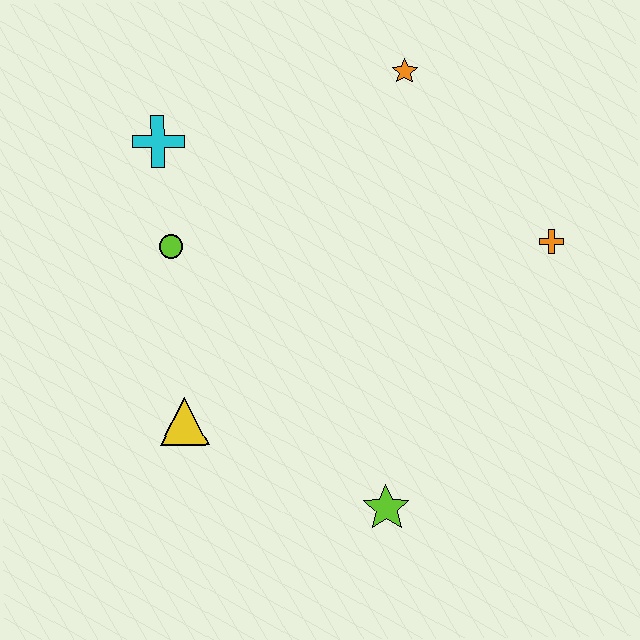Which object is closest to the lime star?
The yellow triangle is closest to the lime star.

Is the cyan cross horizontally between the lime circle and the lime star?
No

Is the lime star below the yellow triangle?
Yes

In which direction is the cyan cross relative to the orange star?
The cyan cross is to the left of the orange star.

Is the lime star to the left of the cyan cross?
No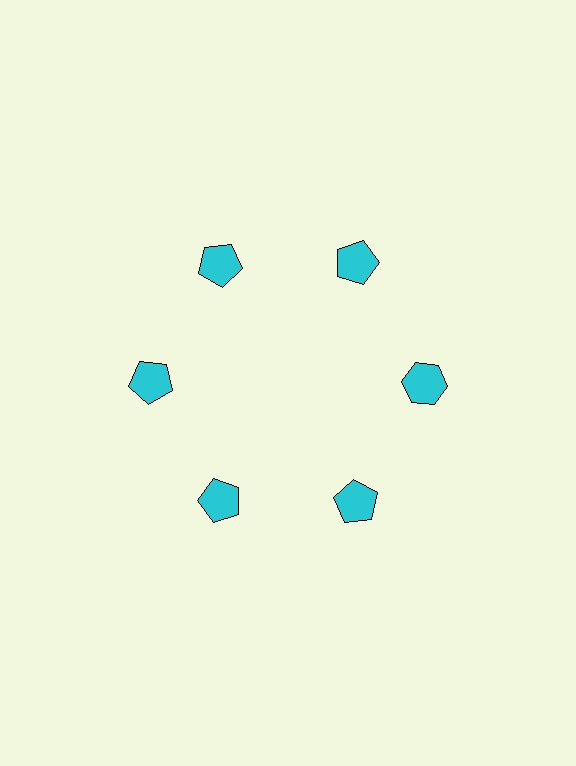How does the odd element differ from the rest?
It has a different shape: hexagon instead of pentagon.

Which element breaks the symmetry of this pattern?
The cyan hexagon at roughly the 3 o'clock position breaks the symmetry. All other shapes are cyan pentagons.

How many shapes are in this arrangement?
There are 6 shapes arranged in a ring pattern.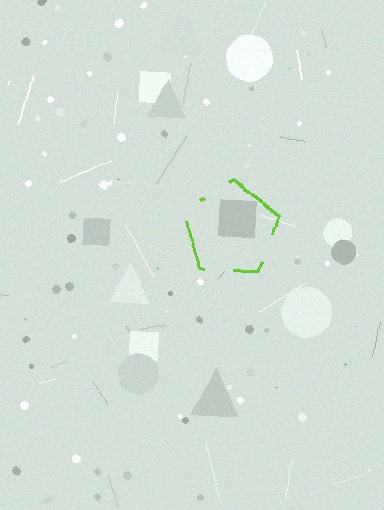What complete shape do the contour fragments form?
The contour fragments form a pentagon.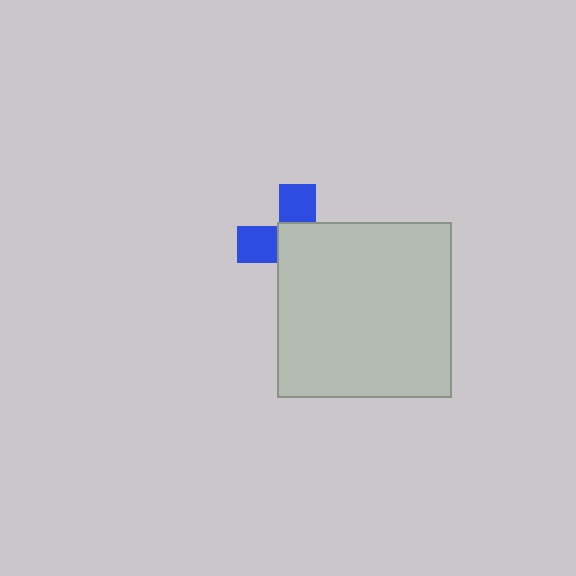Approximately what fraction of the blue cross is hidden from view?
Roughly 62% of the blue cross is hidden behind the light gray square.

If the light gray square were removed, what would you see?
You would see the complete blue cross.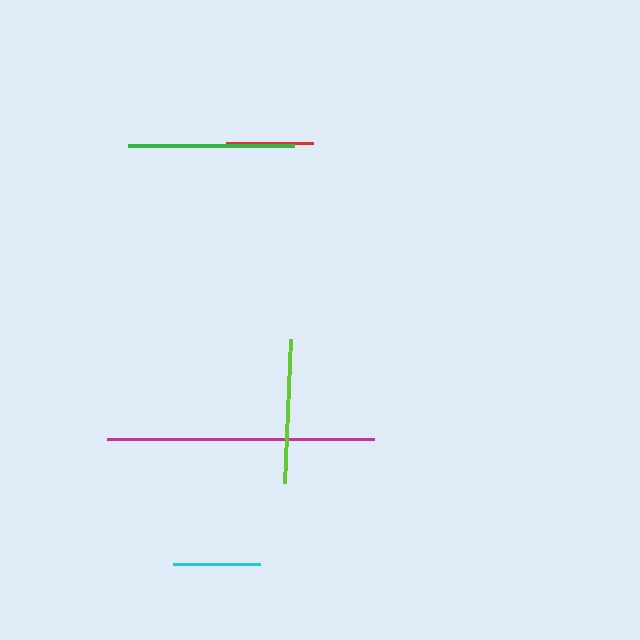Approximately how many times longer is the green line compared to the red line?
The green line is approximately 1.9 times the length of the red line.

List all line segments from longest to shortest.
From longest to shortest: magenta, green, lime, cyan, red.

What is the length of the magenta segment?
The magenta segment is approximately 268 pixels long.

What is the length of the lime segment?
The lime segment is approximately 144 pixels long.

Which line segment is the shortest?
The red line is the shortest at approximately 87 pixels.